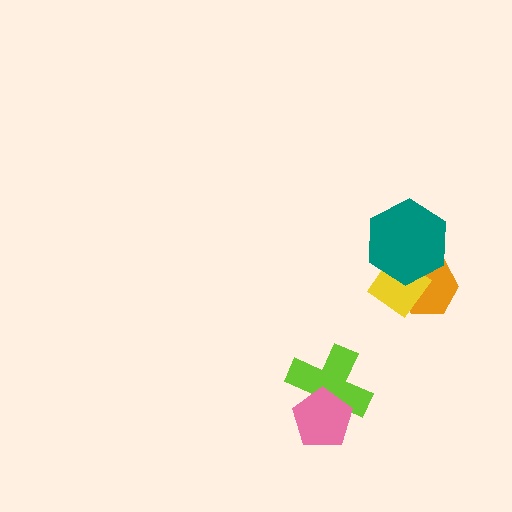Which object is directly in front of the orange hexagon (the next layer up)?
The yellow diamond is directly in front of the orange hexagon.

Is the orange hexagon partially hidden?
Yes, it is partially covered by another shape.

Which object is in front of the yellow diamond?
The teal hexagon is in front of the yellow diamond.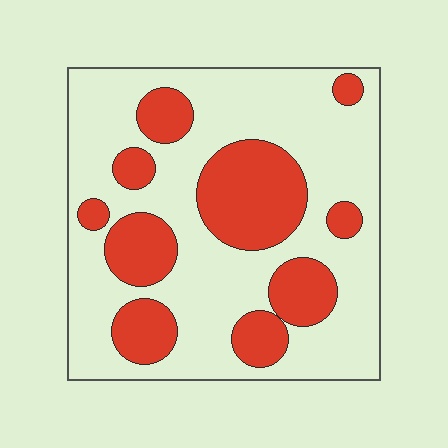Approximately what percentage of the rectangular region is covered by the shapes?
Approximately 30%.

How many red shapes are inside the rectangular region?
10.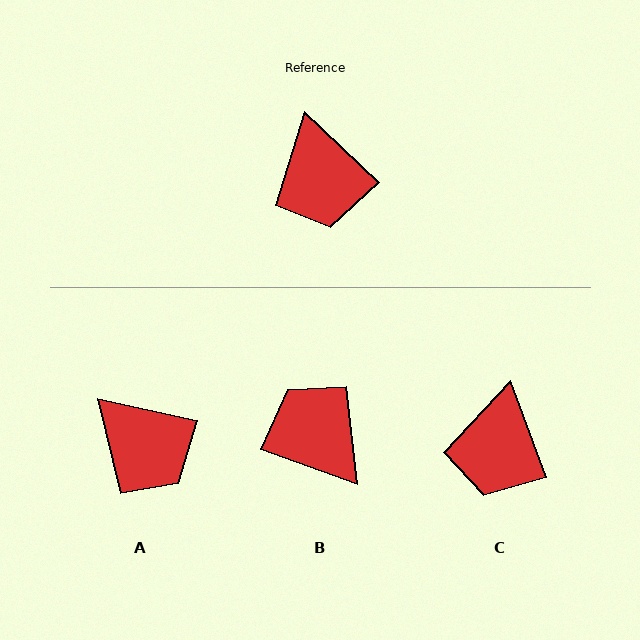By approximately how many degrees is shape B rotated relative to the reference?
Approximately 156 degrees clockwise.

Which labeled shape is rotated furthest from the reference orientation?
B, about 156 degrees away.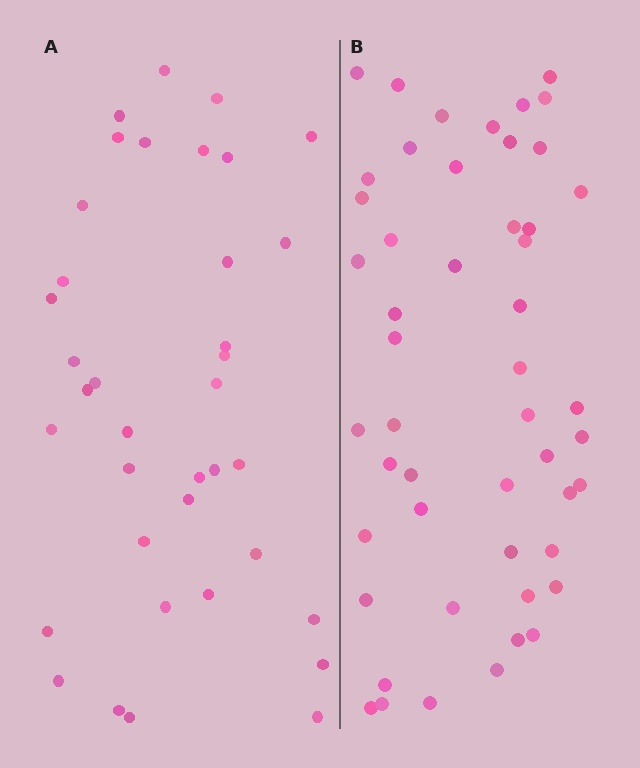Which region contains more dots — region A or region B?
Region B (the right region) has more dots.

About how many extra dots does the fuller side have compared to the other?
Region B has approximately 15 more dots than region A.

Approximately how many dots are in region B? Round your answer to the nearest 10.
About 50 dots.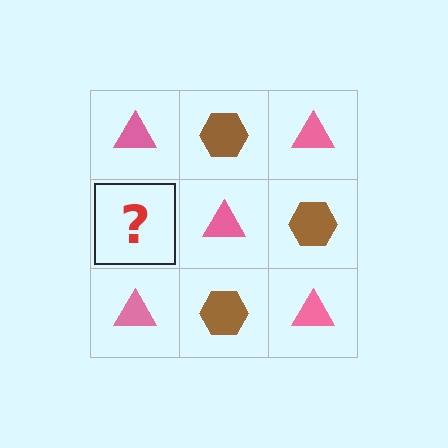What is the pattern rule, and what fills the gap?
The rule is that it alternates pink triangle and brown hexagon in a checkerboard pattern. The gap should be filled with a brown hexagon.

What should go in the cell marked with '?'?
The missing cell should contain a brown hexagon.